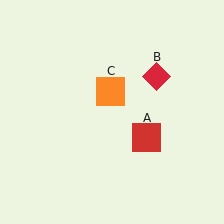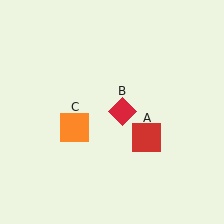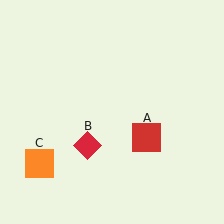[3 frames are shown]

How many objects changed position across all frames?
2 objects changed position: red diamond (object B), orange square (object C).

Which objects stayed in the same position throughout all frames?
Red square (object A) remained stationary.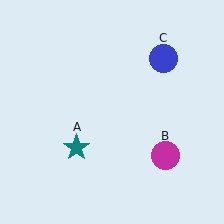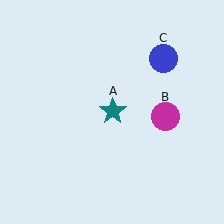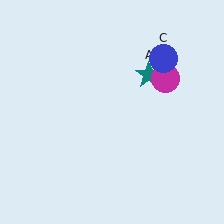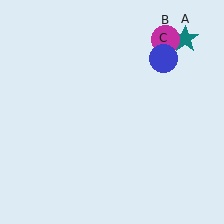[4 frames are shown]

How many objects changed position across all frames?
2 objects changed position: teal star (object A), magenta circle (object B).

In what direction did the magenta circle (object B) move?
The magenta circle (object B) moved up.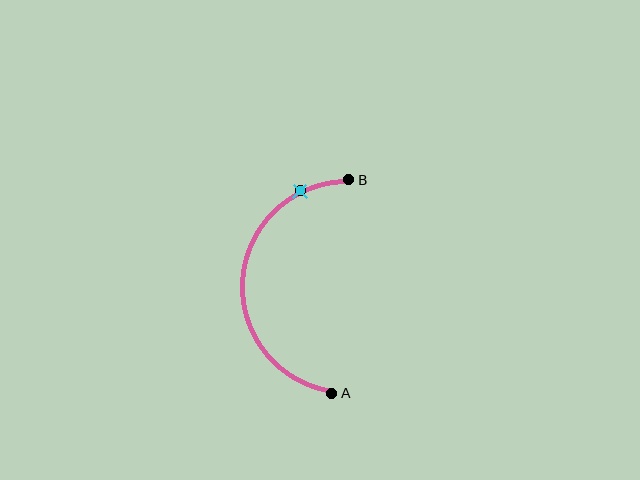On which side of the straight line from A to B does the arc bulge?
The arc bulges to the left of the straight line connecting A and B.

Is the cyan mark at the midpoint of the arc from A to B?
No. The cyan mark lies on the arc but is closer to endpoint B. The arc midpoint would be at the point on the curve equidistant along the arc from both A and B.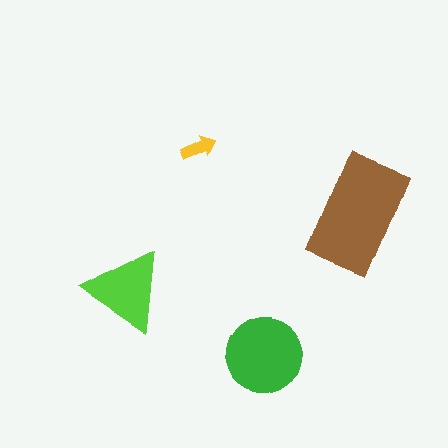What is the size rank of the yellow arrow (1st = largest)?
4th.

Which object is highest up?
The yellow arrow is topmost.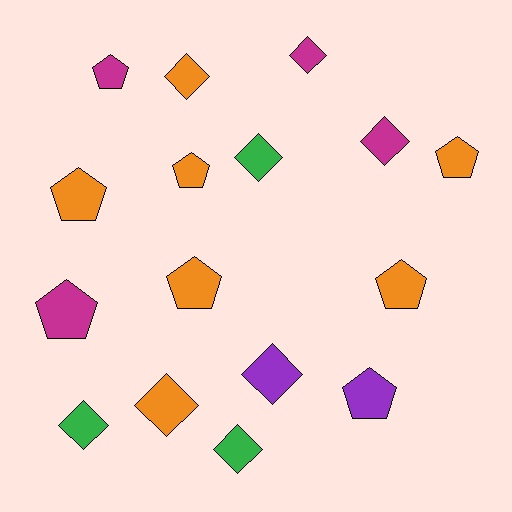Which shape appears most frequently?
Pentagon, with 8 objects.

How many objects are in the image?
There are 16 objects.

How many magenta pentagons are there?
There are 2 magenta pentagons.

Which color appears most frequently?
Orange, with 7 objects.